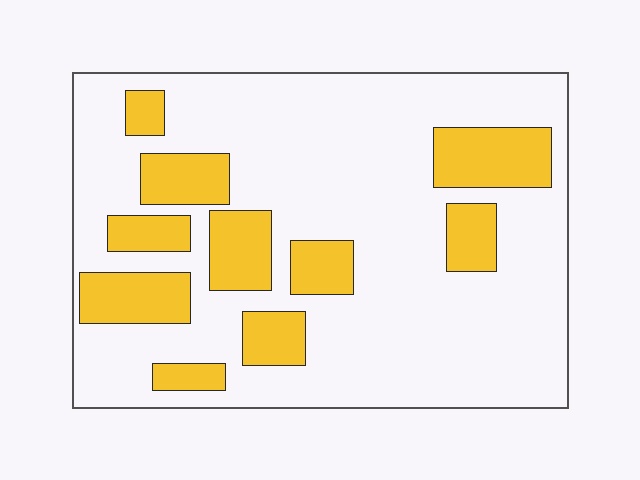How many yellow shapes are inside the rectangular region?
10.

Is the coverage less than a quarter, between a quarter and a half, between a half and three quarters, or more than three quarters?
Less than a quarter.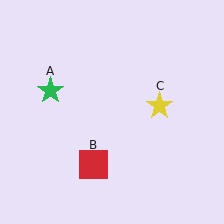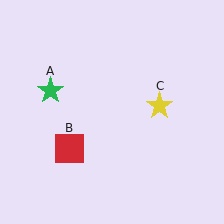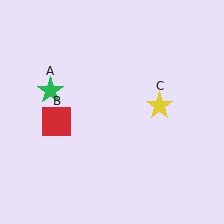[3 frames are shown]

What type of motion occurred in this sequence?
The red square (object B) rotated clockwise around the center of the scene.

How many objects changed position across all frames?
1 object changed position: red square (object B).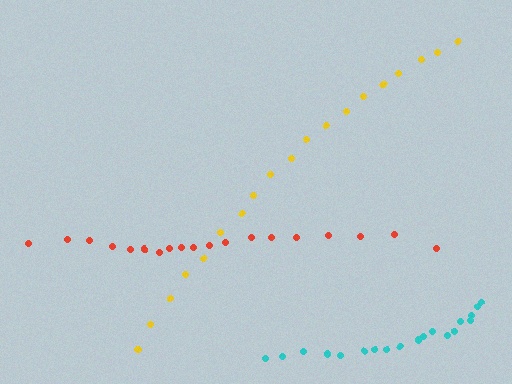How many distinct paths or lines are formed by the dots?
There are 3 distinct paths.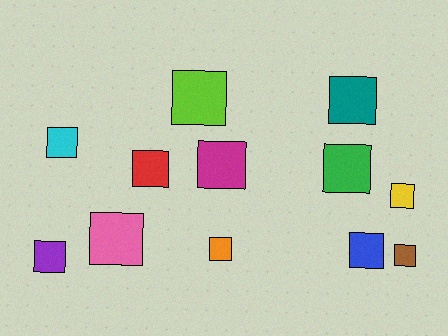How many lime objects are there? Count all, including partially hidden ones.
There is 1 lime object.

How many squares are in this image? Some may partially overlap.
There are 12 squares.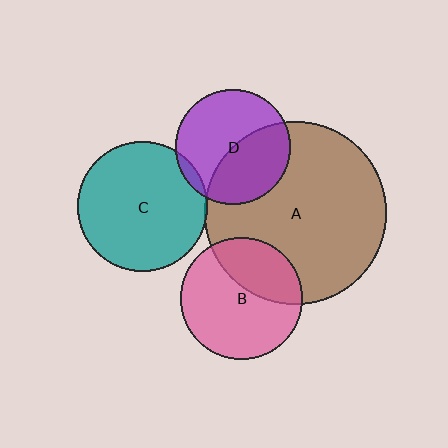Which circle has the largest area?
Circle A (brown).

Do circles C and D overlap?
Yes.